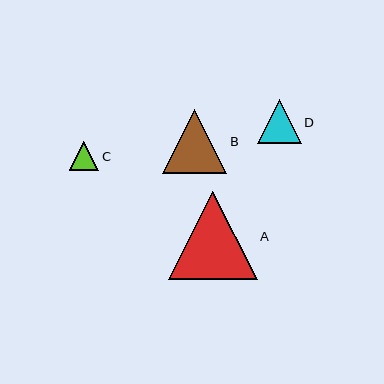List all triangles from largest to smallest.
From largest to smallest: A, B, D, C.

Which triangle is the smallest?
Triangle C is the smallest with a size of approximately 30 pixels.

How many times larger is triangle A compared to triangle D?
Triangle A is approximately 2.0 times the size of triangle D.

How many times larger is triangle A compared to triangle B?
Triangle A is approximately 1.4 times the size of triangle B.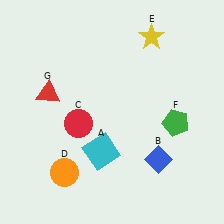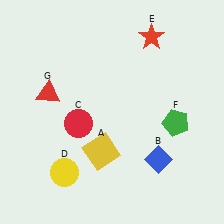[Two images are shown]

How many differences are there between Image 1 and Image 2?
There are 3 differences between the two images.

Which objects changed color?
A changed from cyan to yellow. D changed from orange to yellow. E changed from yellow to red.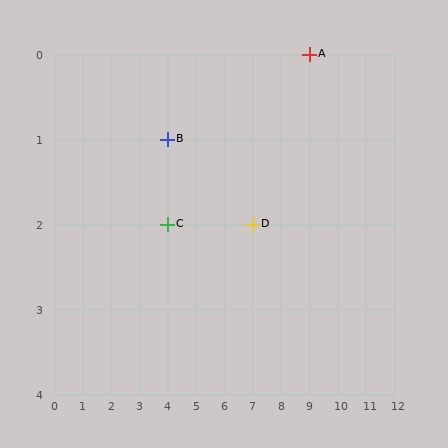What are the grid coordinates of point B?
Point B is at grid coordinates (4, 1).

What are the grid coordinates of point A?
Point A is at grid coordinates (9, 0).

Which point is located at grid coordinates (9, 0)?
Point A is at (9, 0).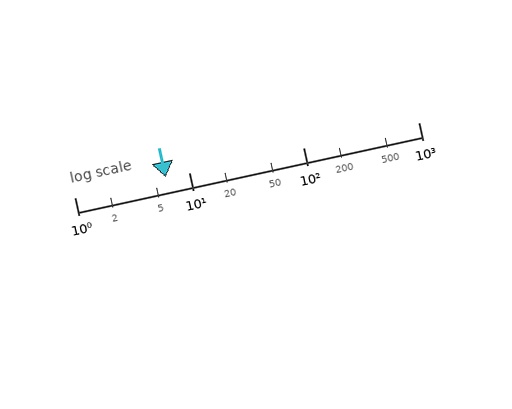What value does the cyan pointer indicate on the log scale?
The pointer indicates approximately 6.3.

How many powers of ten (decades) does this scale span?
The scale spans 3 decades, from 1 to 1000.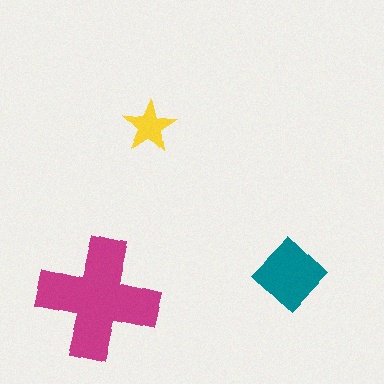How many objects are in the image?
There are 3 objects in the image.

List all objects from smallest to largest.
The yellow star, the teal diamond, the magenta cross.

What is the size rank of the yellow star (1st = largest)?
3rd.